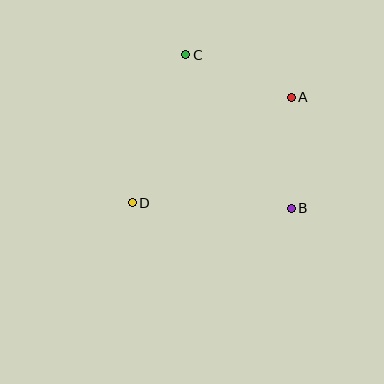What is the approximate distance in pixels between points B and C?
The distance between B and C is approximately 186 pixels.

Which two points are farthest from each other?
Points A and D are farthest from each other.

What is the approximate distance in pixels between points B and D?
The distance between B and D is approximately 159 pixels.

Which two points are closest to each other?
Points A and B are closest to each other.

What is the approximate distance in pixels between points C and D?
The distance between C and D is approximately 157 pixels.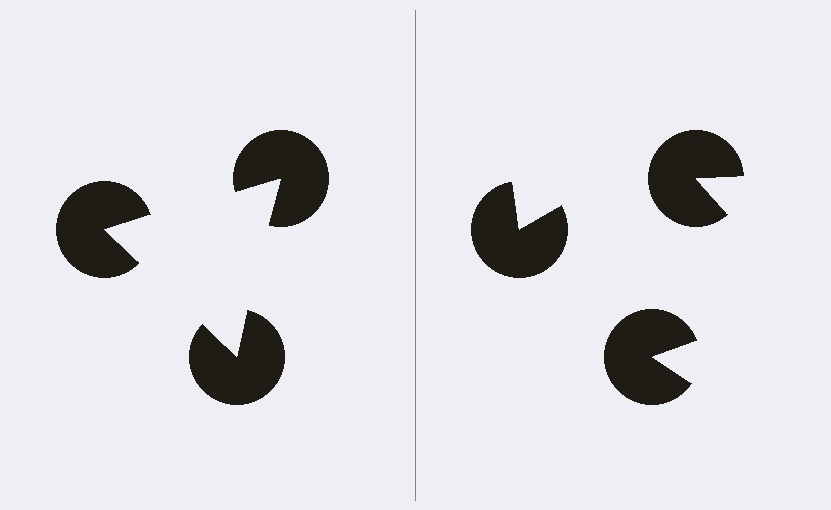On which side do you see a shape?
An illusory triangle appears on the left side. On the right side the wedge cuts are rotated, so no coherent shape forms.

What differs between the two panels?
The pac-man discs are positioned identically on both sides; only the wedge orientations differ. On the left they align to a triangle; on the right they are misaligned.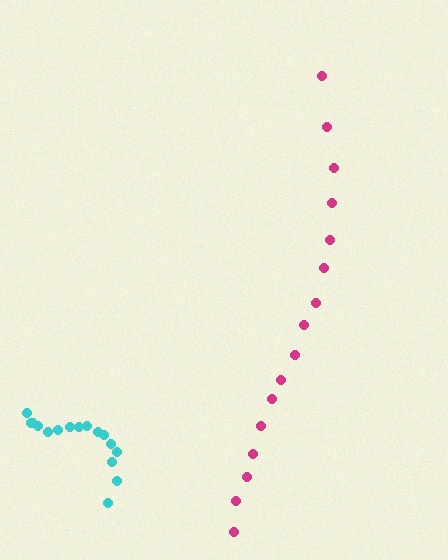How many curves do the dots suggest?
There are 2 distinct paths.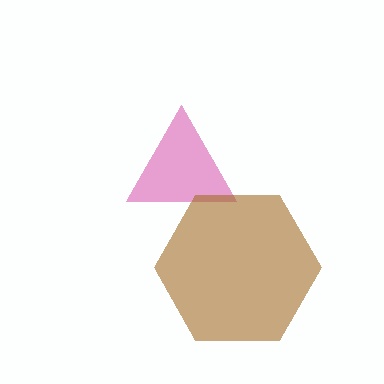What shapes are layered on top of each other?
The layered shapes are: a pink triangle, a brown hexagon.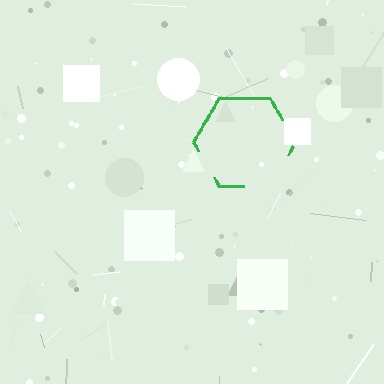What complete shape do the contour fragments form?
The contour fragments form a hexagon.